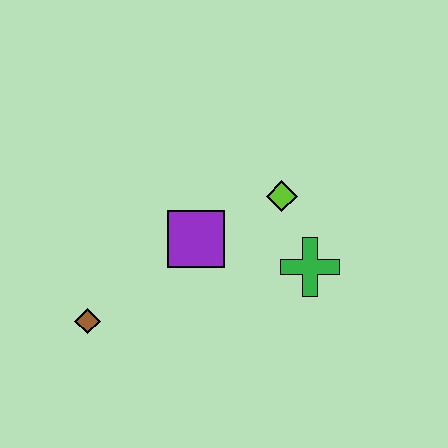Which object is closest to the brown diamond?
The purple square is closest to the brown diamond.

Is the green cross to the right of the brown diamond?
Yes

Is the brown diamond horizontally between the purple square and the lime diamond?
No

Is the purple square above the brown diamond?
Yes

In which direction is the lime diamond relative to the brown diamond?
The lime diamond is to the right of the brown diamond.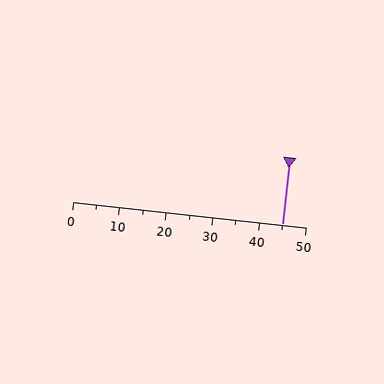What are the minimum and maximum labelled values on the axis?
The axis runs from 0 to 50.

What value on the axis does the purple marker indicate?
The marker indicates approximately 45.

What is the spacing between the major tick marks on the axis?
The major ticks are spaced 10 apart.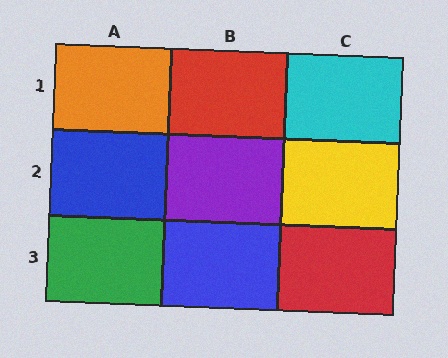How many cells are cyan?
1 cell is cyan.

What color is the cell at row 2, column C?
Yellow.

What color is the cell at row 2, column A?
Blue.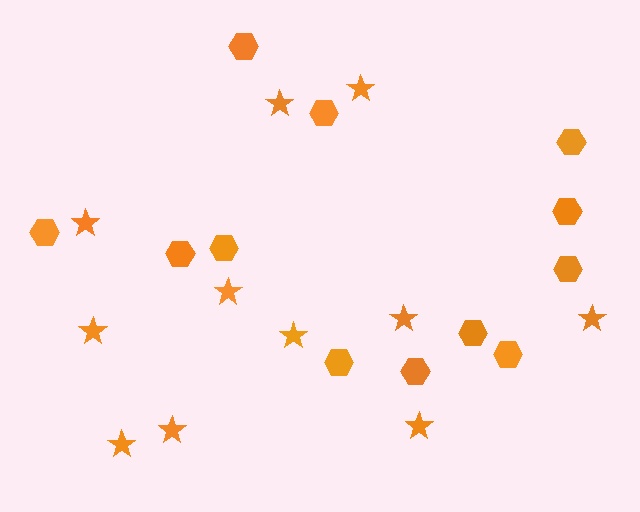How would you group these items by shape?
There are 2 groups: one group of stars (11) and one group of hexagons (12).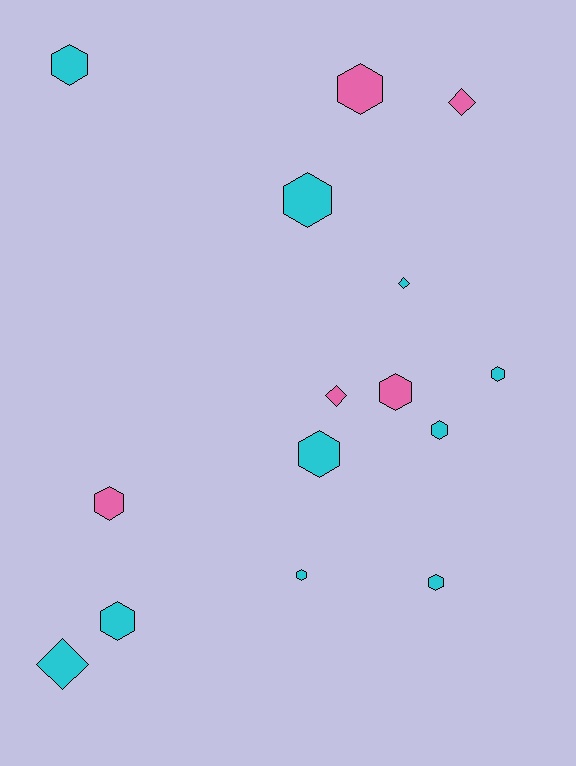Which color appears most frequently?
Cyan, with 10 objects.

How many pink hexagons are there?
There are 3 pink hexagons.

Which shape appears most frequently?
Hexagon, with 11 objects.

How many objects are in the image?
There are 15 objects.